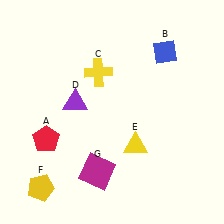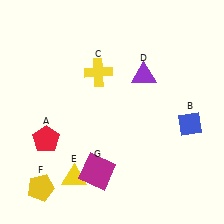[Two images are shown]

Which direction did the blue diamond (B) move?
The blue diamond (B) moved down.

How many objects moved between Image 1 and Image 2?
3 objects moved between the two images.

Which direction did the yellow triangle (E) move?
The yellow triangle (E) moved left.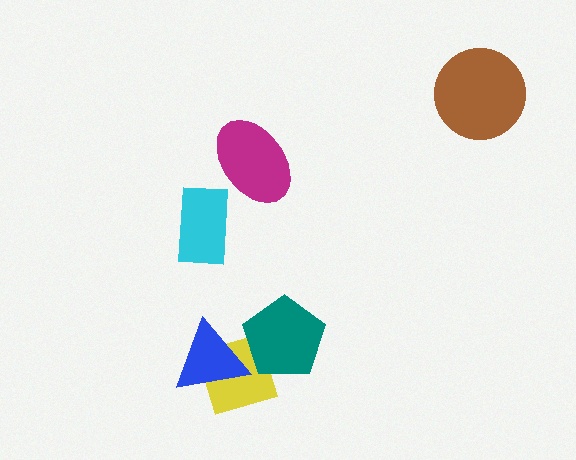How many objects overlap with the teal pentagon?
2 objects overlap with the teal pentagon.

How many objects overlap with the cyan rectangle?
0 objects overlap with the cyan rectangle.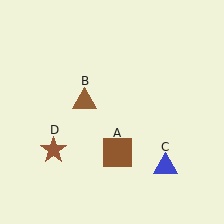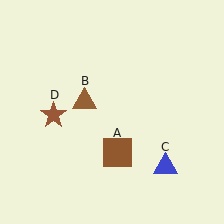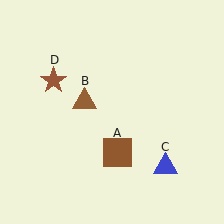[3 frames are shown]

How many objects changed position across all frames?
1 object changed position: brown star (object D).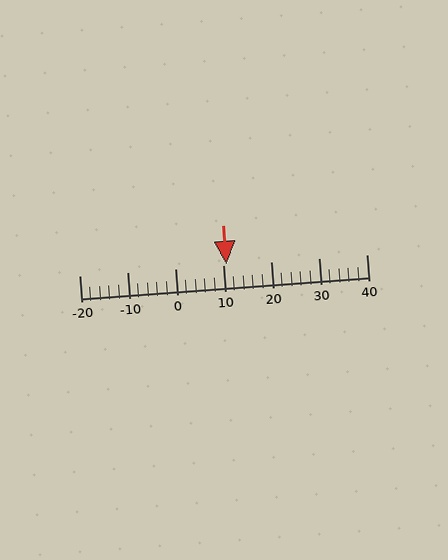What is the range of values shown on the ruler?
The ruler shows values from -20 to 40.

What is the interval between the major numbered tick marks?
The major tick marks are spaced 10 units apart.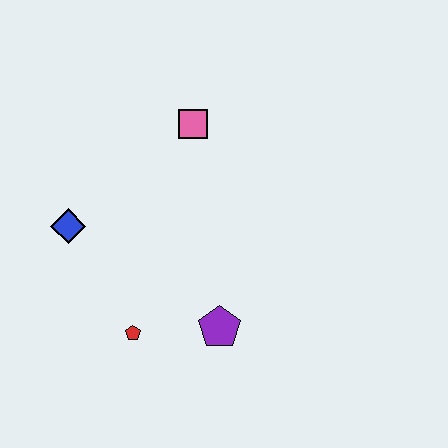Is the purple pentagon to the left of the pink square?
No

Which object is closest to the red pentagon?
The purple pentagon is closest to the red pentagon.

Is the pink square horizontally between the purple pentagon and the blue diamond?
Yes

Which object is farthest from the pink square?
The red pentagon is farthest from the pink square.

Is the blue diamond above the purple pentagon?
Yes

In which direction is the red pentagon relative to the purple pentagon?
The red pentagon is to the left of the purple pentagon.